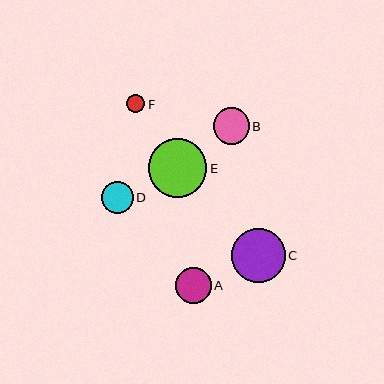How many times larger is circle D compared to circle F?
Circle D is approximately 1.7 times the size of circle F.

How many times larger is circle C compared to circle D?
Circle C is approximately 1.7 times the size of circle D.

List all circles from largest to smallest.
From largest to smallest: E, C, B, A, D, F.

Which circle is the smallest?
Circle F is the smallest with a size of approximately 18 pixels.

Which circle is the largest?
Circle E is the largest with a size of approximately 59 pixels.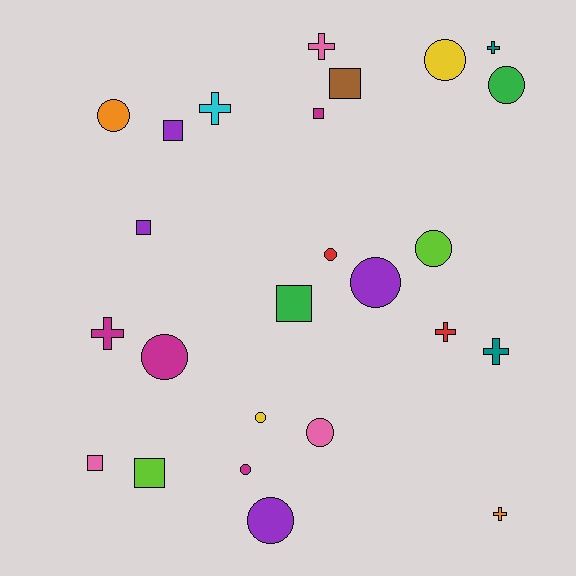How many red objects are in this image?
There are 2 red objects.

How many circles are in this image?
There are 11 circles.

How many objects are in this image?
There are 25 objects.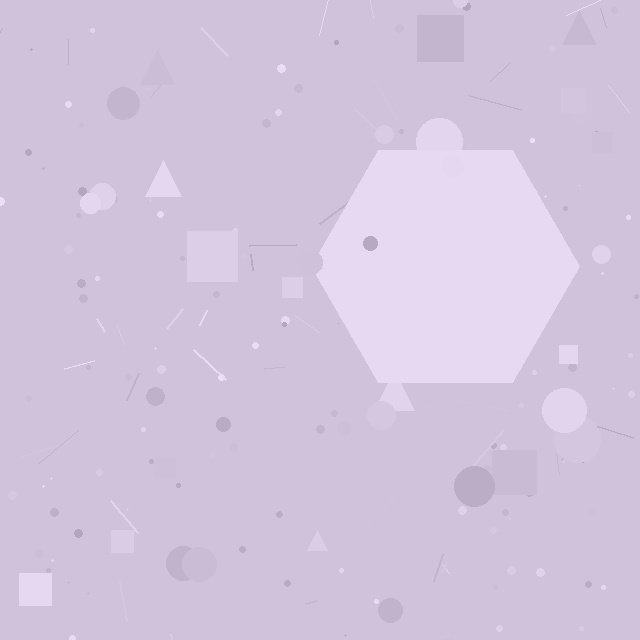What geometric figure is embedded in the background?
A hexagon is embedded in the background.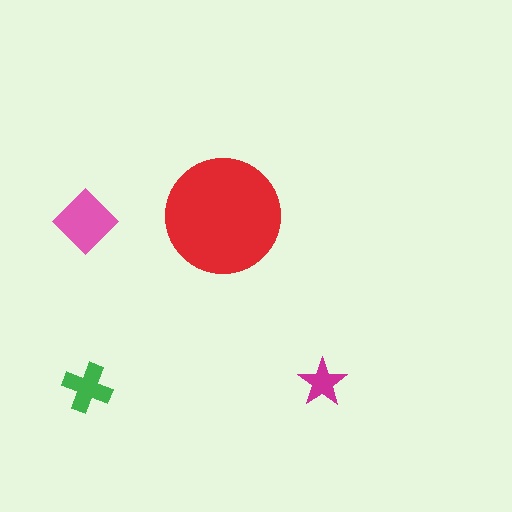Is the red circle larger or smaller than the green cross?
Larger.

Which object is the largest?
The red circle.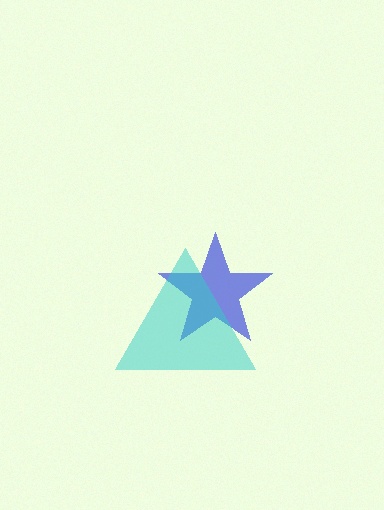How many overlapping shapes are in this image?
There are 2 overlapping shapes in the image.